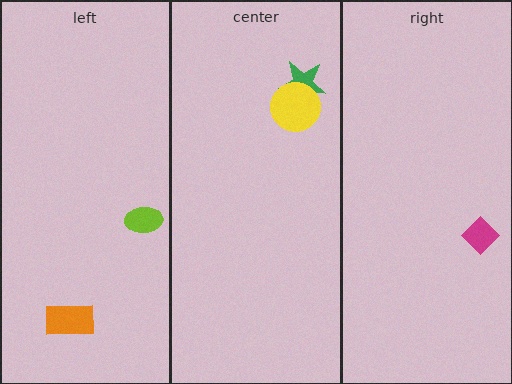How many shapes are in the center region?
2.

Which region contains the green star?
The center region.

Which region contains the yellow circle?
The center region.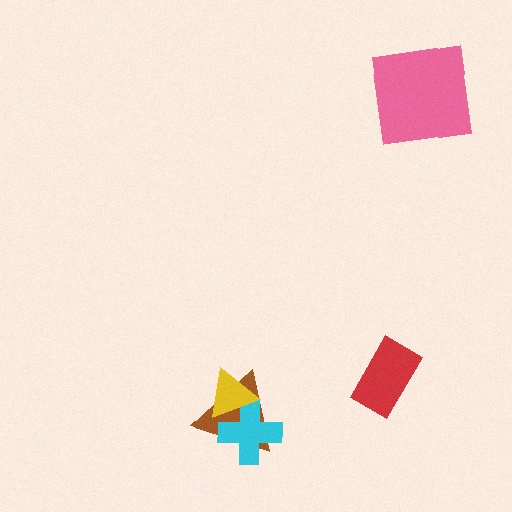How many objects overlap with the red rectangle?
0 objects overlap with the red rectangle.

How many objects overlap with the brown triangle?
2 objects overlap with the brown triangle.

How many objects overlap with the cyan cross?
2 objects overlap with the cyan cross.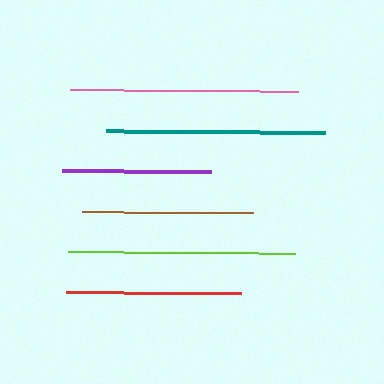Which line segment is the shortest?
The purple line is the shortest at approximately 149 pixels.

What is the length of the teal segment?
The teal segment is approximately 219 pixels long.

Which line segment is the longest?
The pink line is the longest at approximately 228 pixels.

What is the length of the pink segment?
The pink segment is approximately 228 pixels long.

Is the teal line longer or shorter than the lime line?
The lime line is longer than the teal line.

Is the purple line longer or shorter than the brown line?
The brown line is longer than the purple line.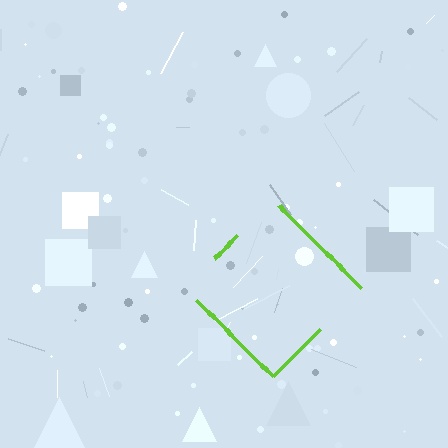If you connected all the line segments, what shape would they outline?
They would outline a diamond.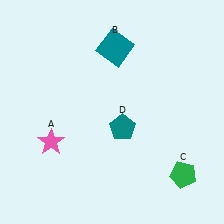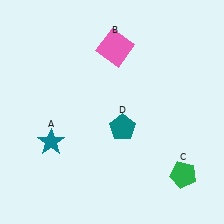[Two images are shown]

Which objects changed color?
A changed from pink to teal. B changed from teal to pink.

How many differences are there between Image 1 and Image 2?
There are 2 differences between the two images.